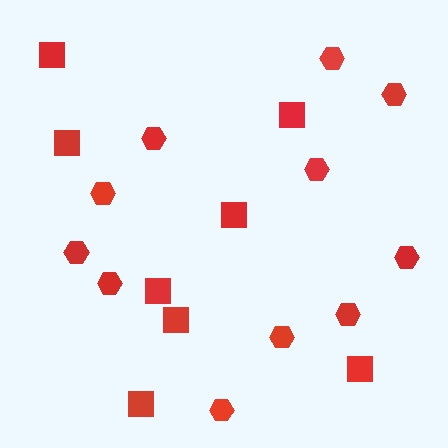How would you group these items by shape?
There are 2 groups: one group of hexagons (11) and one group of squares (8).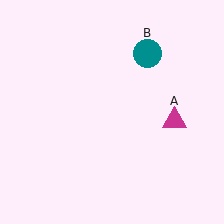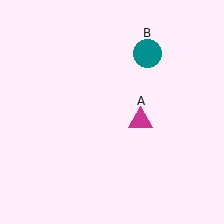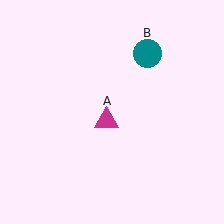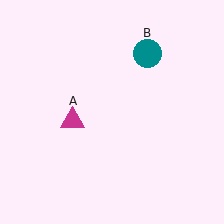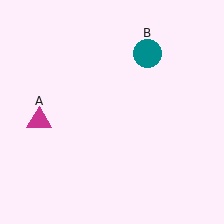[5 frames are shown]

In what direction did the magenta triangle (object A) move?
The magenta triangle (object A) moved left.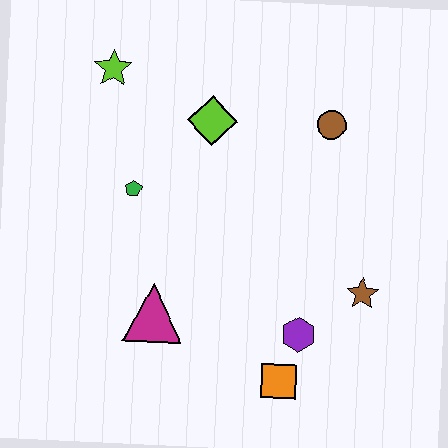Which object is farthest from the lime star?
The orange square is farthest from the lime star.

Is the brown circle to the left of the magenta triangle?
No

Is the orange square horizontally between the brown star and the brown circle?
No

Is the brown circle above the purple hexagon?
Yes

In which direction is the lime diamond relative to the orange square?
The lime diamond is above the orange square.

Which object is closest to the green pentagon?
The lime diamond is closest to the green pentagon.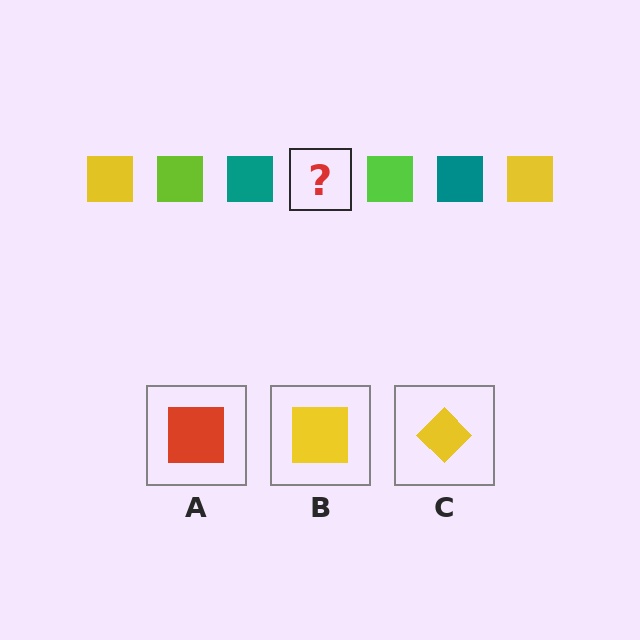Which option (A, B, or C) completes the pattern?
B.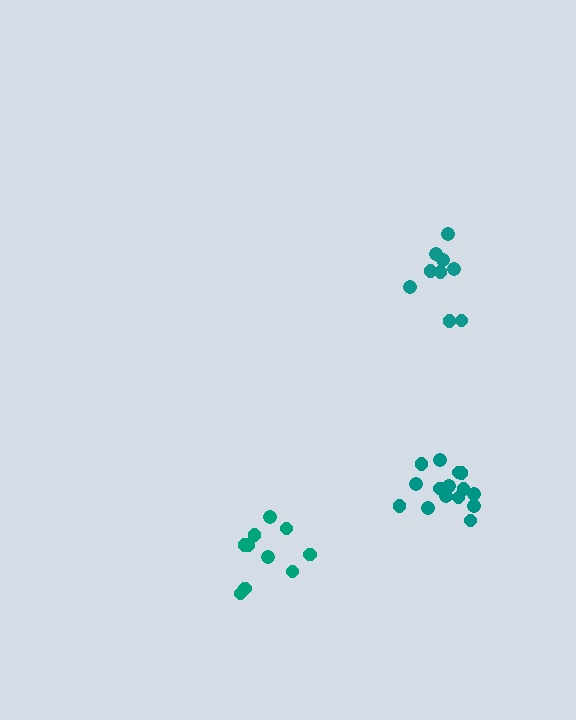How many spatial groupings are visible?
There are 3 spatial groupings.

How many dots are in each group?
Group 1: 10 dots, Group 2: 15 dots, Group 3: 9 dots (34 total).